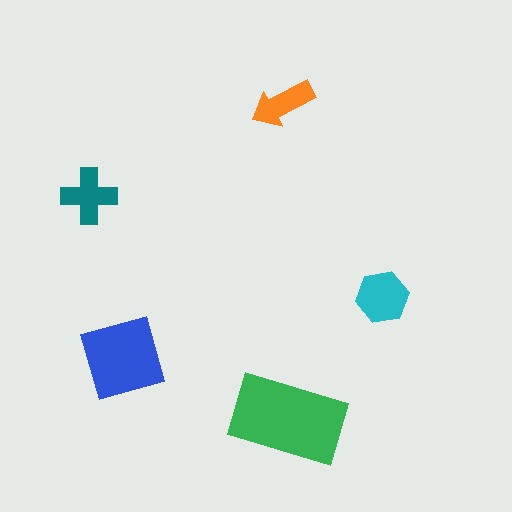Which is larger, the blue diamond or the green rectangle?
The green rectangle.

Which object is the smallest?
The orange arrow.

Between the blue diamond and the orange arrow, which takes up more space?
The blue diamond.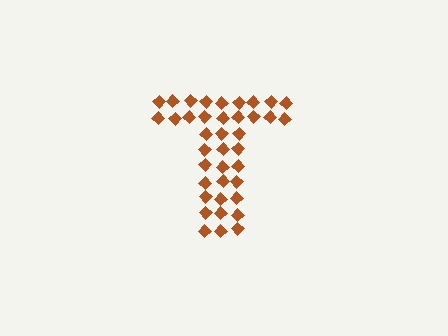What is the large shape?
The large shape is the letter T.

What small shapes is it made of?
It is made of small diamonds.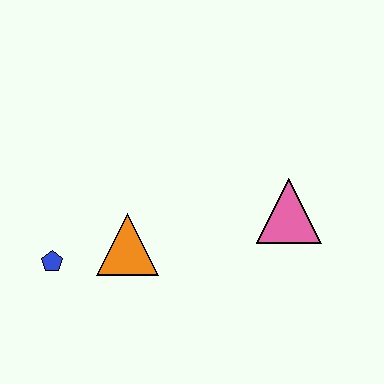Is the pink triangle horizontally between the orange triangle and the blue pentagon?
No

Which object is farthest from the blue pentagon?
The pink triangle is farthest from the blue pentagon.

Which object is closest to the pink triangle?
The orange triangle is closest to the pink triangle.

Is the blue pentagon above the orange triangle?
No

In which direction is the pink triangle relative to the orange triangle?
The pink triangle is to the right of the orange triangle.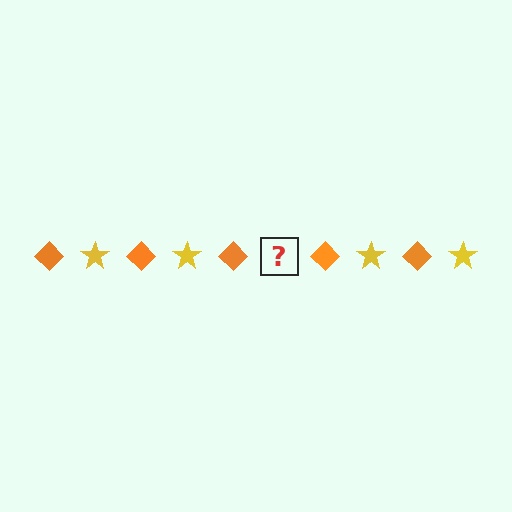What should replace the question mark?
The question mark should be replaced with a yellow star.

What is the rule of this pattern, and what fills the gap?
The rule is that the pattern alternates between orange diamond and yellow star. The gap should be filled with a yellow star.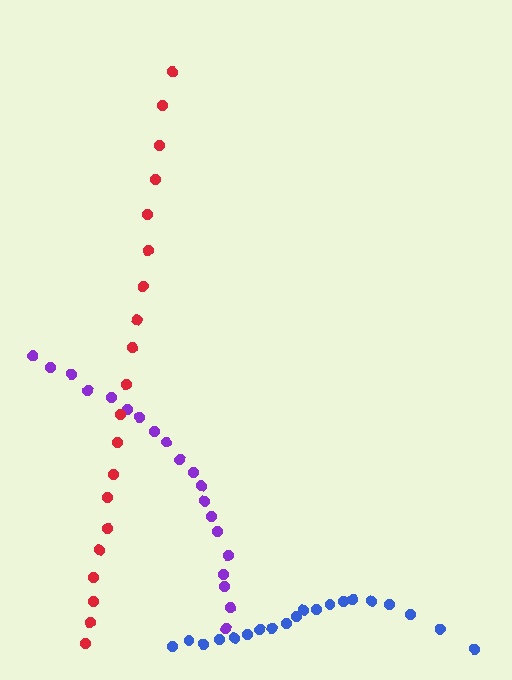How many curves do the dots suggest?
There are 3 distinct paths.